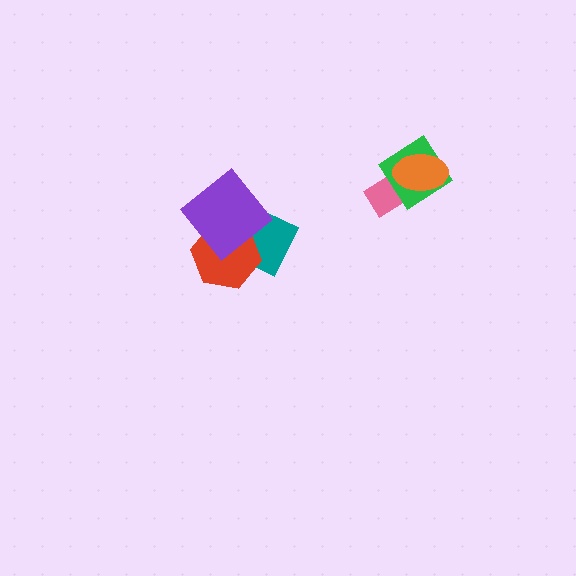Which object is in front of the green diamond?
The orange ellipse is in front of the green diamond.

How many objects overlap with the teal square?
2 objects overlap with the teal square.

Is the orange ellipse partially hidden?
No, no other shape covers it.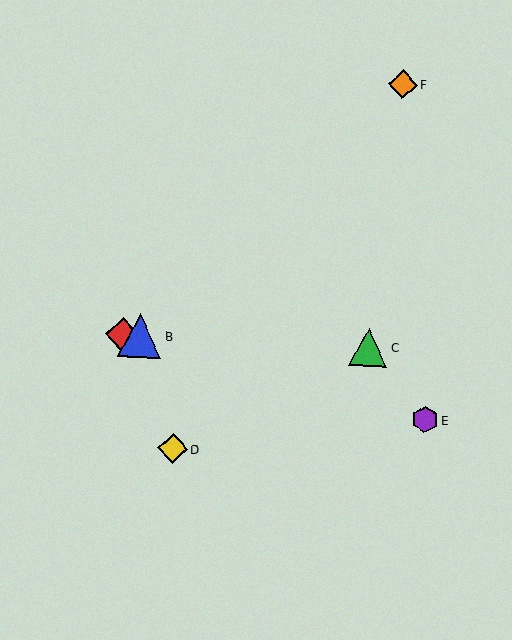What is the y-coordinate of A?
Object A is at y≈335.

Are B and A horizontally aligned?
Yes, both are at y≈335.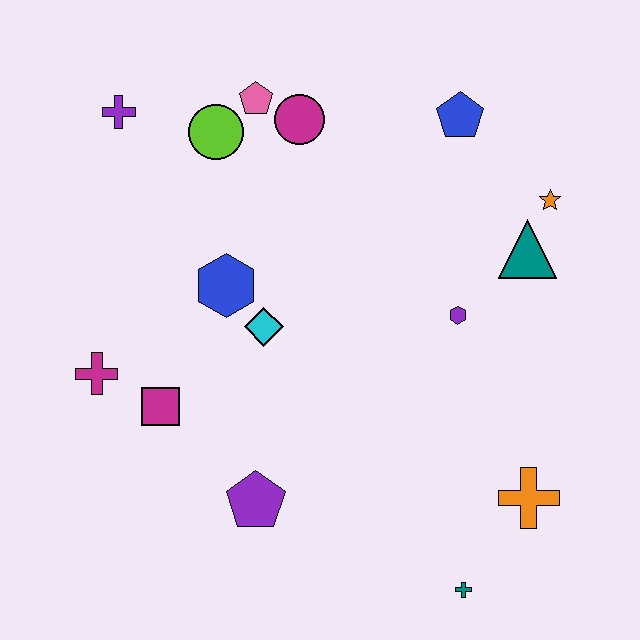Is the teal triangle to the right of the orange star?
No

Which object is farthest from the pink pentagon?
The teal cross is farthest from the pink pentagon.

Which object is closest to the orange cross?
The teal cross is closest to the orange cross.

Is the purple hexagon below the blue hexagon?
Yes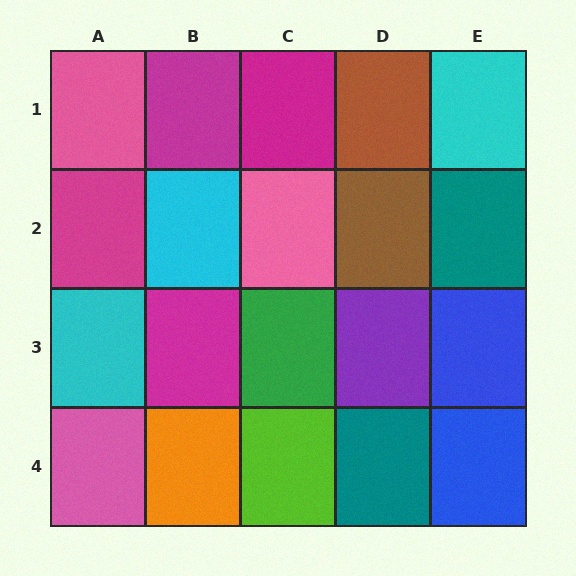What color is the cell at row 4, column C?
Lime.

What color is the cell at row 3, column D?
Purple.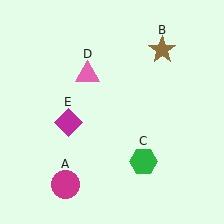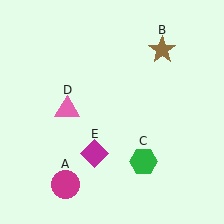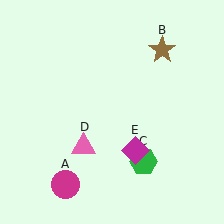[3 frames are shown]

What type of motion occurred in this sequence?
The pink triangle (object D), magenta diamond (object E) rotated counterclockwise around the center of the scene.